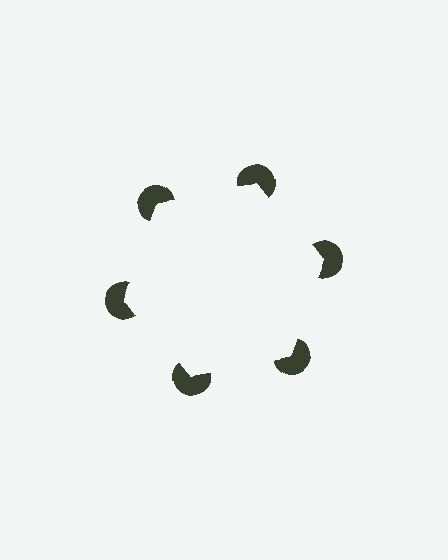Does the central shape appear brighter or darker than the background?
It typically appears slightly brighter than the background, even though no actual brightness change is drawn.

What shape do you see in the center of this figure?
An illusory hexagon — its edges are inferred from the aligned wedge cuts in the pac-man discs, not physically drawn.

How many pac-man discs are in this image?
There are 6 — one at each vertex of the illusory hexagon.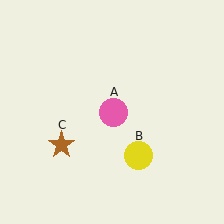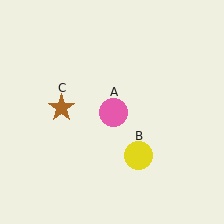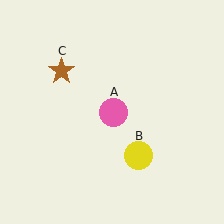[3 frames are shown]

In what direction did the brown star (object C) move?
The brown star (object C) moved up.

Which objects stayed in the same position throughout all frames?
Pink circle (object A) and yellow circle (object B) remained stationary.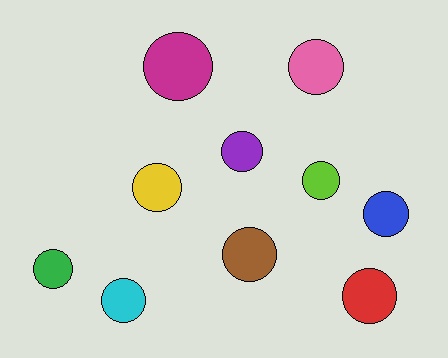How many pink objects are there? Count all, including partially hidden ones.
There is 1 pink object.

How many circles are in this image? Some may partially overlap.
There are 10 circles.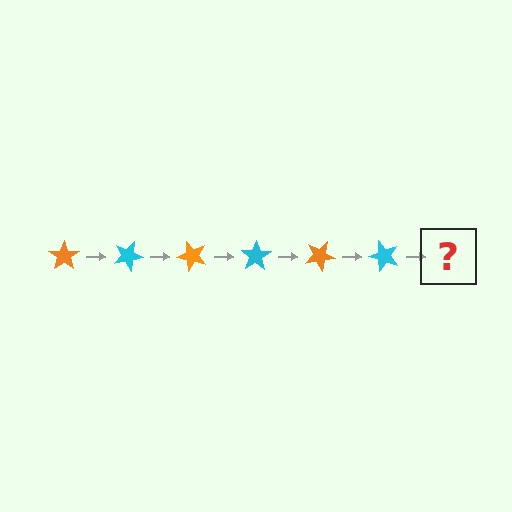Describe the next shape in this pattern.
It should be an orange star, rotated 150 degrees from the start.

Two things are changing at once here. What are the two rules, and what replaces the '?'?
The two rules are that it rotates 25 degrees each step and the color cycles through orange and cyan. The '?' should be an orange star, rotated 150 degrees from the start.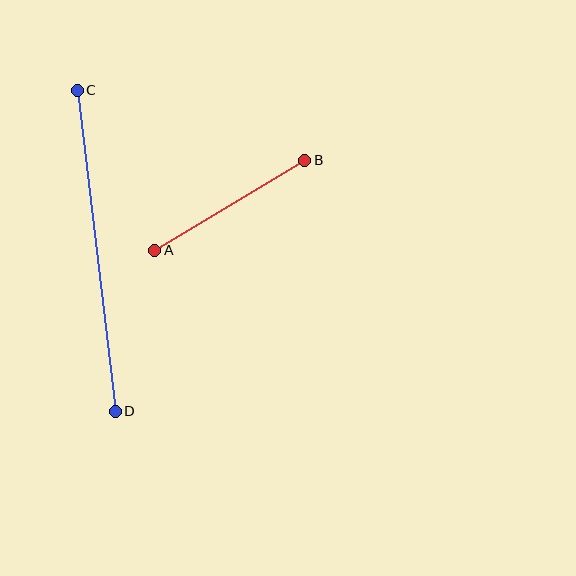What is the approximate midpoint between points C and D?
The midpoint is at approximately (96, 251) pixels.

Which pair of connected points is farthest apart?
Points C and D are farthest apart.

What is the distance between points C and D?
The distance is approximately 323 pixels.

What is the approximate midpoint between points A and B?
The midpoint is at approximately (230, 205) pixels.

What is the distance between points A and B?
The distance is approximately 175 pixels.